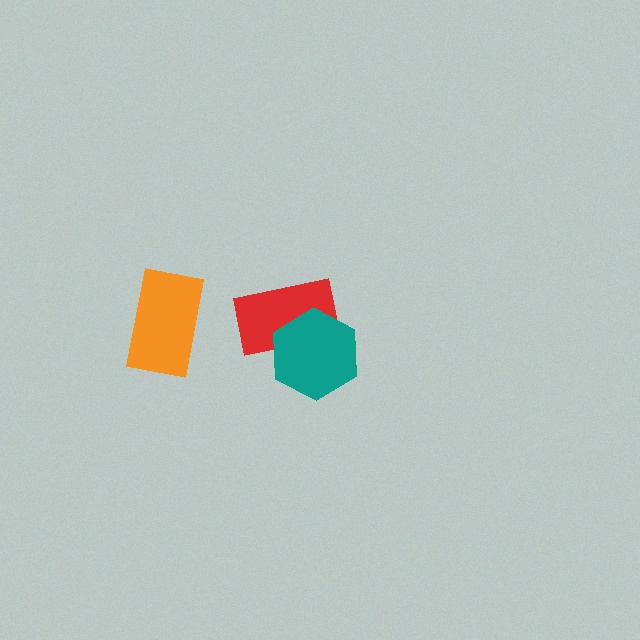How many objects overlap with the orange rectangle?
0 objects overlap with the orange rectangle.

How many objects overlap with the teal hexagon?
1 object overlaps with the teal hexagon.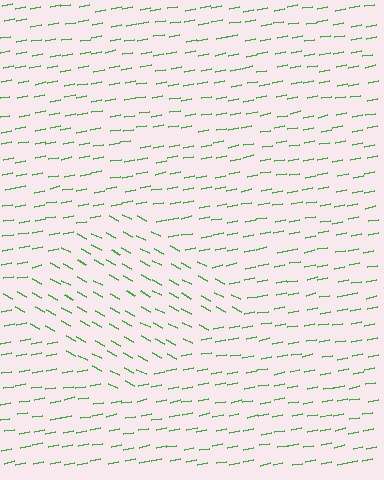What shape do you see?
I see a diamond.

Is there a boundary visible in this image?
Yes, there is a texture boundary formed by a change in line orientation.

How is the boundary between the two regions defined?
The boundary is defined purely by a change in line orientation (approximately 39 degrees difference). All lines are the same color and thickness.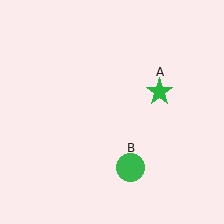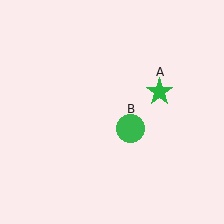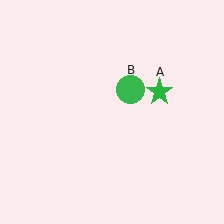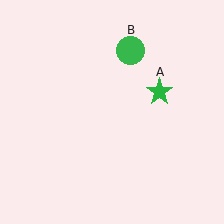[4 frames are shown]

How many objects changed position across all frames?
1 object changed position: green circle (object B).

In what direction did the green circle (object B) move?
The green circle (object B) moved up.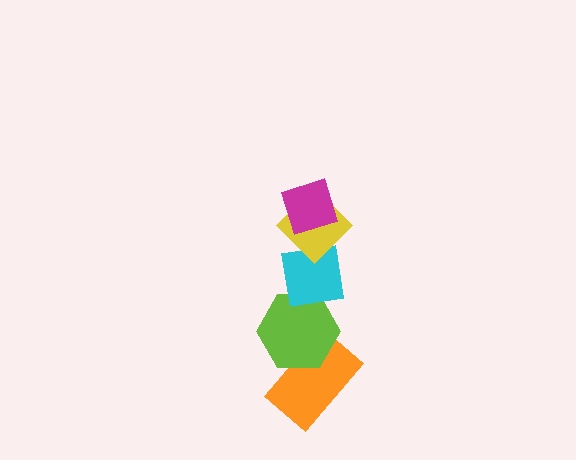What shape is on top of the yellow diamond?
The magenta diamond is on top of the yellow diamond.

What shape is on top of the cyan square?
The yellow diamond is on top of the cyan square.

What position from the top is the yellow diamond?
The yellow diamond is 2nd from the top.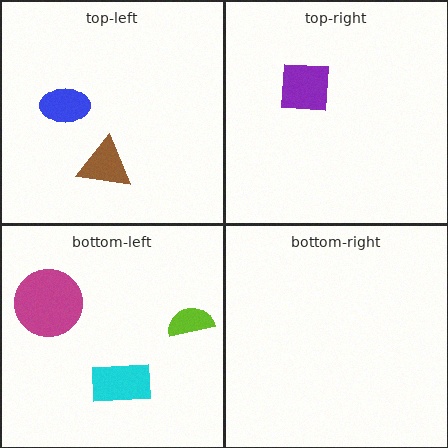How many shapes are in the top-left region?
2.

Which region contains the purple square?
The top-right region.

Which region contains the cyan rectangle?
The bottom-left region.